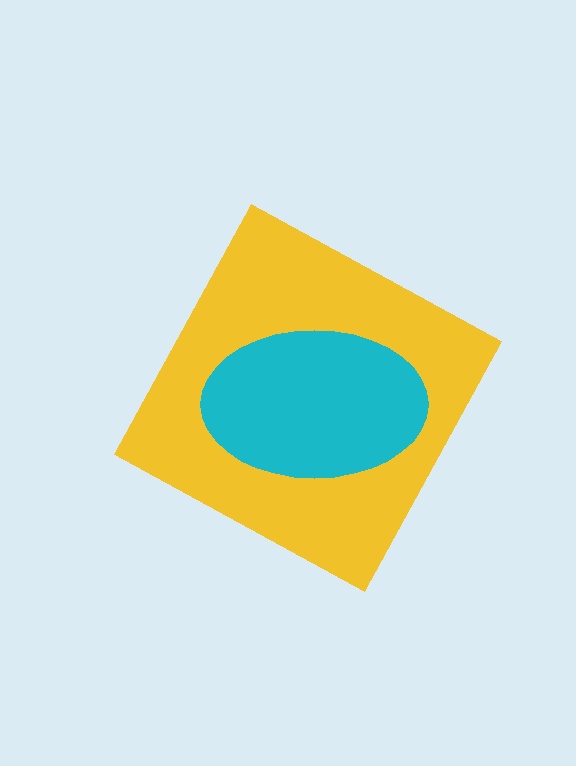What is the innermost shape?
The cyan ellipse.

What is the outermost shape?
The yellow diamond.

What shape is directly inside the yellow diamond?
The cyan ellipse.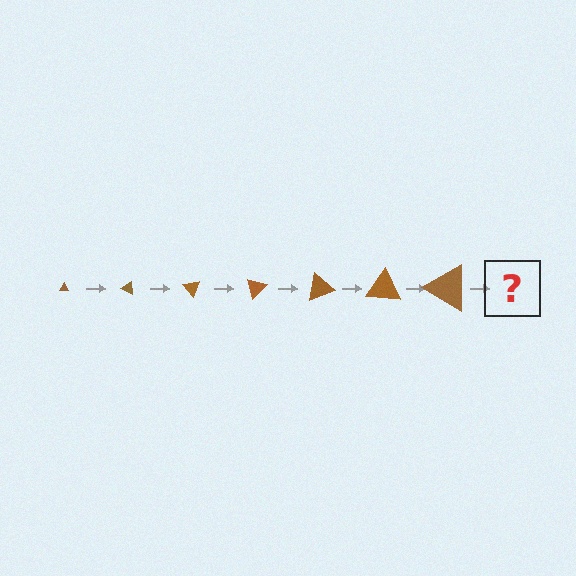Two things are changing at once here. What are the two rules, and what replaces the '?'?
The two rules are that the triangle grows larger each step and it rotates 25 degrees each step. The '?' should be a triangle, larger than the previous one and rotated 175 degrees from the start.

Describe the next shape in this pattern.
It should be a triangle, larger than the previous one and rotated 175 degrees from the start.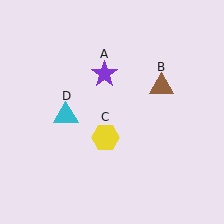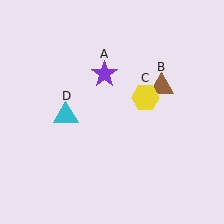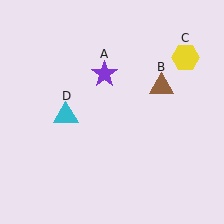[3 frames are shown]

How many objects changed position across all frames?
1 object changed position: yellow hexagon (object C).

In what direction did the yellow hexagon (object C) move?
The yellow hexagon (object C) moved up and to the right.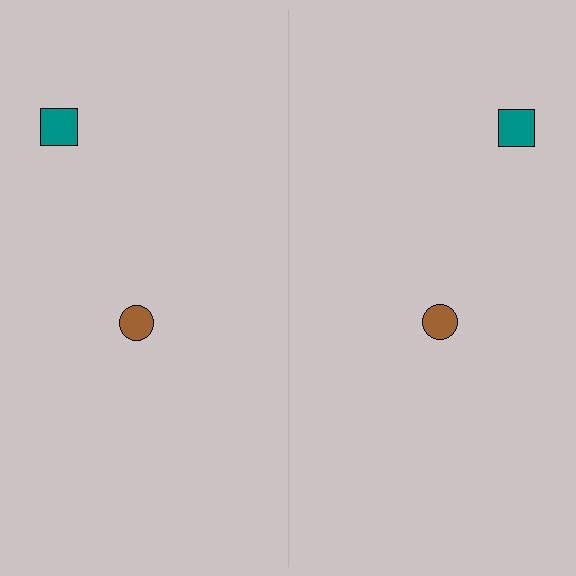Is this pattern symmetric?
Yes, this pattern has bilateral (reflection) symmetry.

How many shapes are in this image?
There are 4 shapes in this image.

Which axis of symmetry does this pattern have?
The pattern has a vertical axis of symmetry running through the center of the image.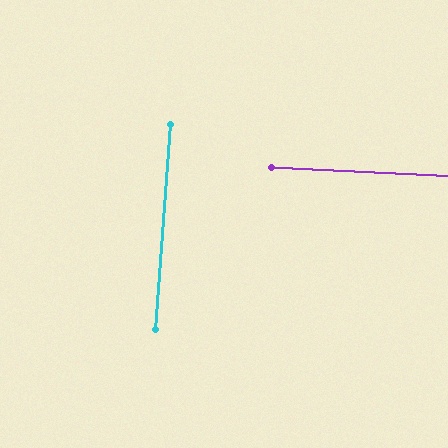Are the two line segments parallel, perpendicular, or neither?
Perpendicular — they meet at approximately 88°.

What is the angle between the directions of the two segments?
Approximately 88 degrees.